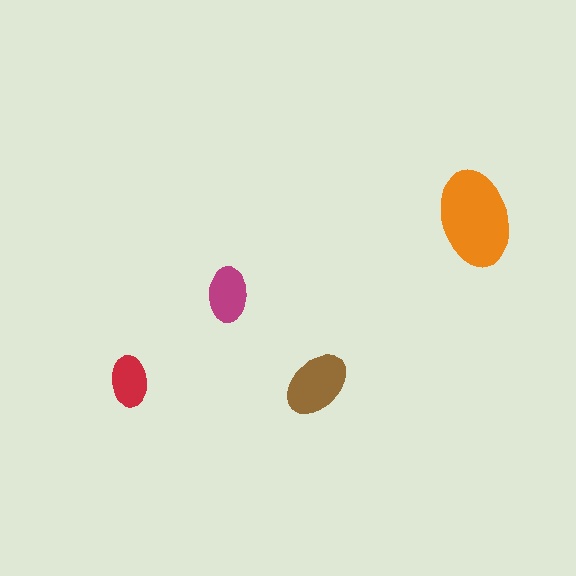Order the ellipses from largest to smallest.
the orange one, the brown one, the magenta one, the red one.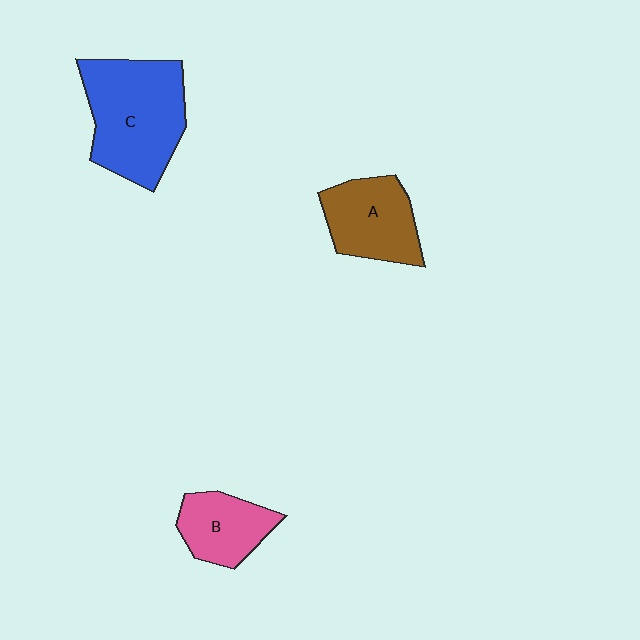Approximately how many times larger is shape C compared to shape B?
Approximately 1.9 times.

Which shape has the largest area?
Shape C (blue).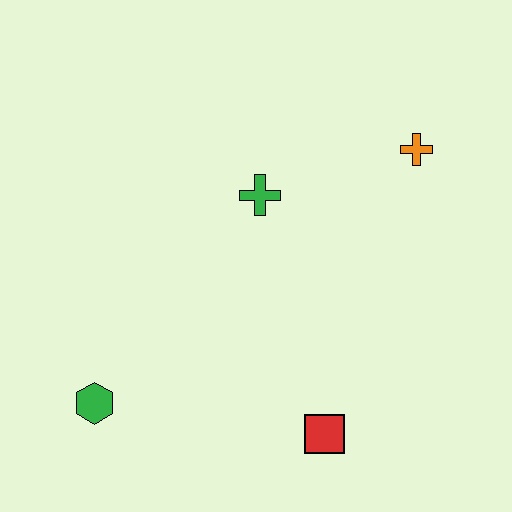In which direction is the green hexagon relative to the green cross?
The green hexagon is below the green cross.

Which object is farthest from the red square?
The orange cross is farthest from the red square.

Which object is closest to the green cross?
The orange cross is closest to the green cross.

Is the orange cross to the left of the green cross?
No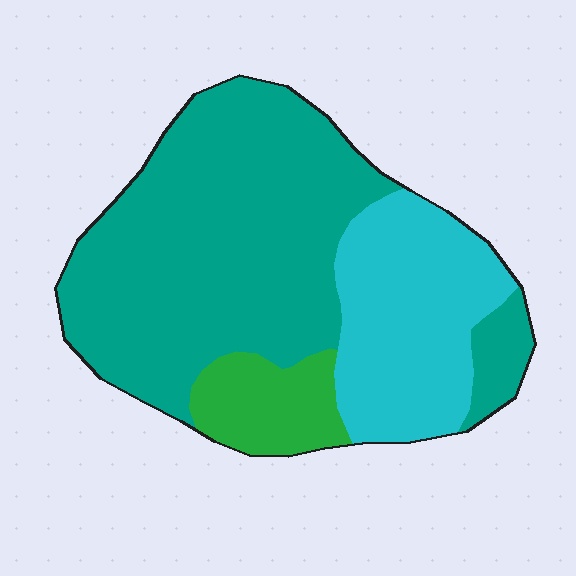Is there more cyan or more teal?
Teal.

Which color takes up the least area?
Green, at roughly 10%.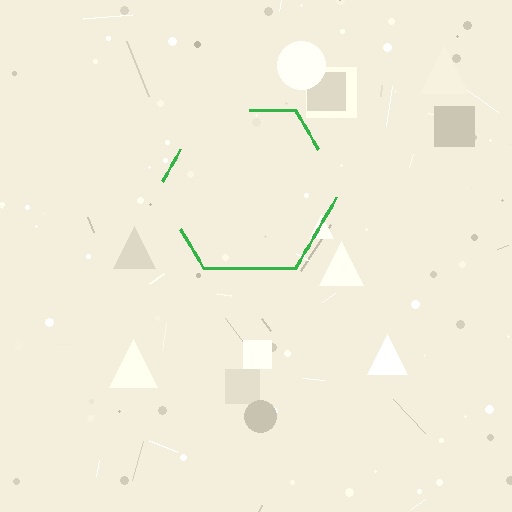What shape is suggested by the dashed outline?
The dashed outline suggests a hexagon.